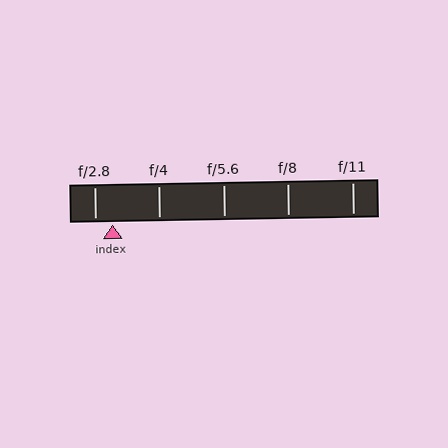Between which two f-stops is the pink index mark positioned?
The index mark is between f/2.8 and f/4.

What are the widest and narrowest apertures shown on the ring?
The widest aperture shown is f/2.8 and the narrowest is f/11.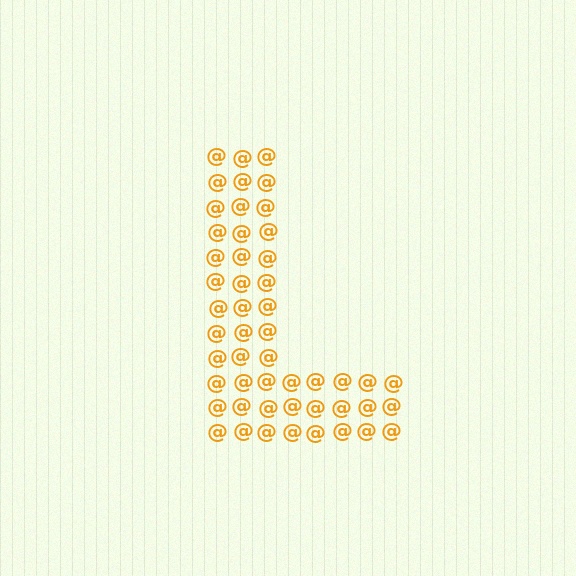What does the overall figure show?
The overall figure shows the letter L.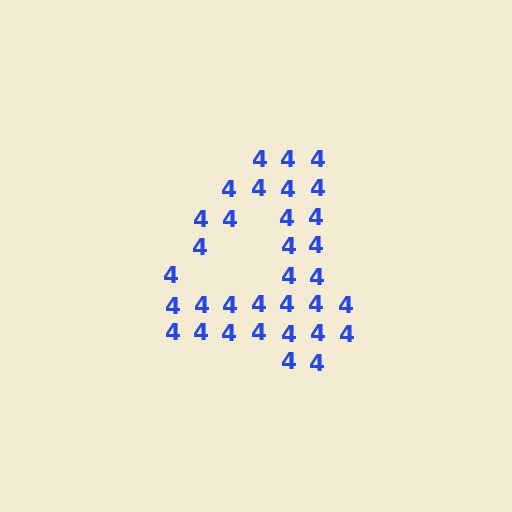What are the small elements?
The small elements are digit 4's.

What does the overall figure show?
The overall figure shows the digit 4.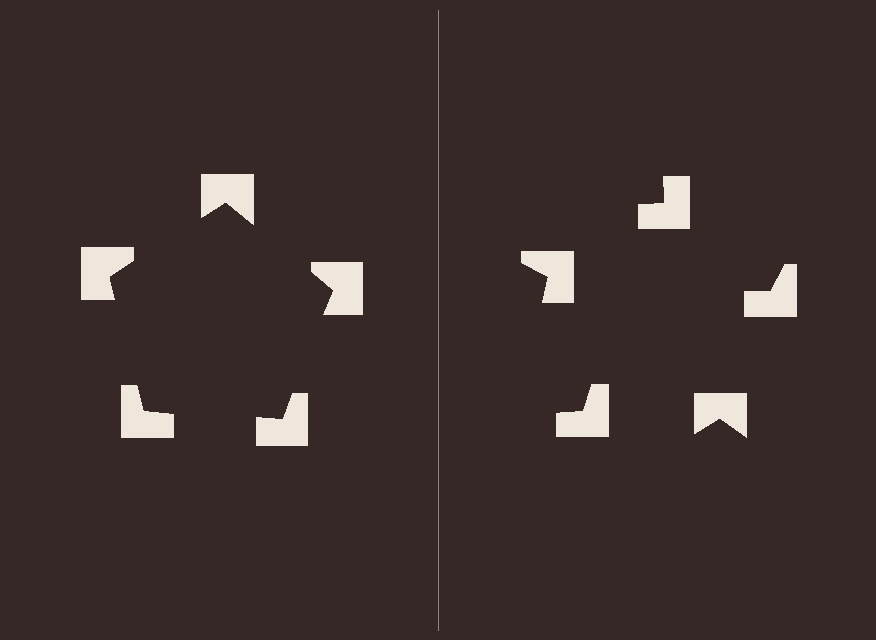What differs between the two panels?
The notched squares are positioned identically on both sides; only the wedge orientations differ. On the left they align to a pentagon; on the right they are misaligned.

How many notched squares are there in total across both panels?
10 — 5 on each side.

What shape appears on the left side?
An illusory pentagon.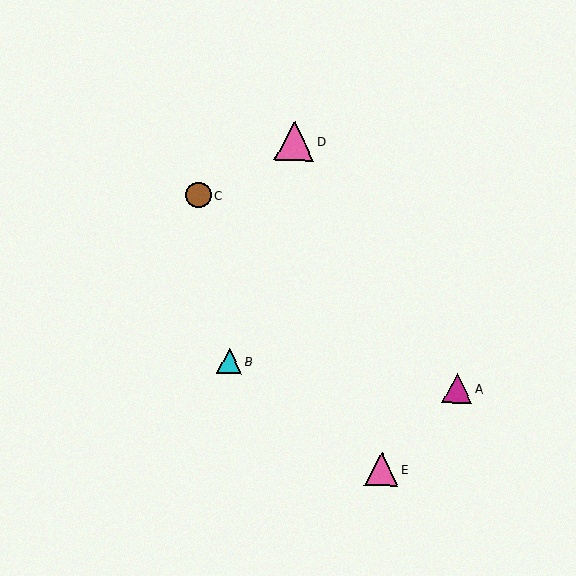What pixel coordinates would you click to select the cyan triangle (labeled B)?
Click at (229, 361) to select the cyan triangle B.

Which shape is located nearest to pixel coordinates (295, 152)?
The pink triangle (labeled D) at (295, 141) is nearest to that location.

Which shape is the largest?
The pink triangle (labeled D) is the largest.